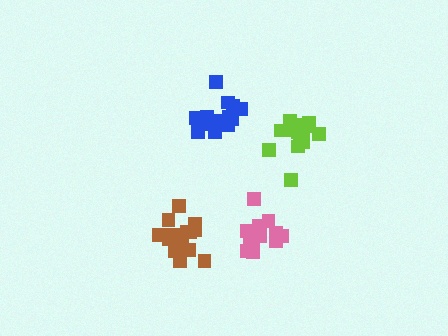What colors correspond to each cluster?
The clusters are colored: lime, brown, blue, pink.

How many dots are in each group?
Group 1: 15 dots, Group 2: 16 dots, Group 3: 15 dots, Group 4: 13 dots (59 total).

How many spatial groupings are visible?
There are 4 spatial groupings.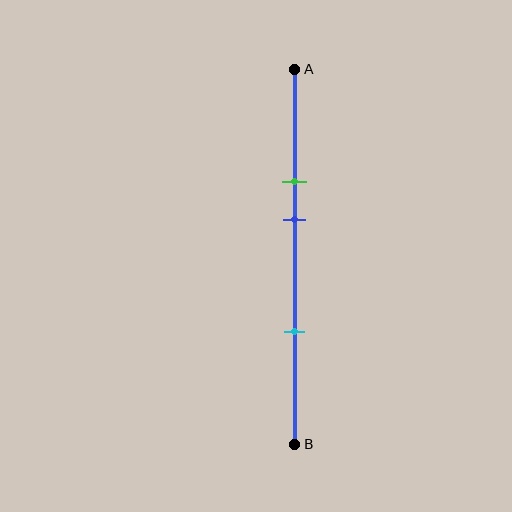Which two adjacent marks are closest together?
The green and blue marks are the closest adjacent pair.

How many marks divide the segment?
There are 3 marks dividing the segment.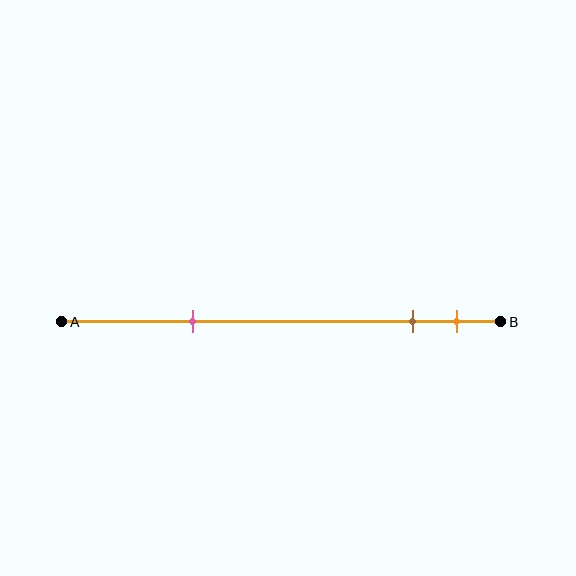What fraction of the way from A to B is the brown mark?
The brown mark is approximately 80% (0.8) of the way from A to B.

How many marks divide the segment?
There are 3 marks dividing the segment.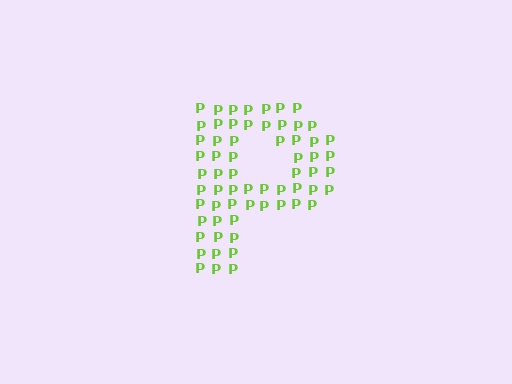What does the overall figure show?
The overall figure shows the letter P.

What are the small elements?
The small elements are letter P's.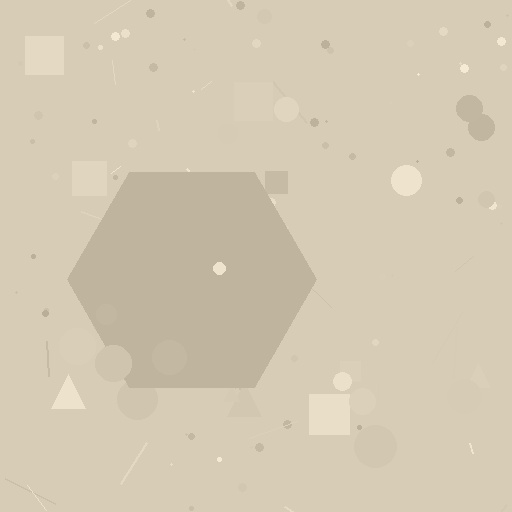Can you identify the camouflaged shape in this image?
The camouflaged shape is a hexagon.